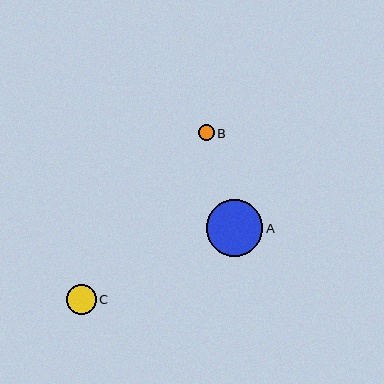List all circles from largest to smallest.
From largest to smallest: A, C, B.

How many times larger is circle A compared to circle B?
Circle A is approximately 3.5 times the size of circle B.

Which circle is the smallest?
Circle B is the smallest with a size of approximately 16 pixels.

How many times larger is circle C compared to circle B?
Circle C is approximately 1.9 times the size of circle B.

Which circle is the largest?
Circle A is the largest with a size of approximately 56 pixels.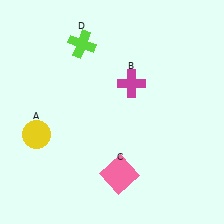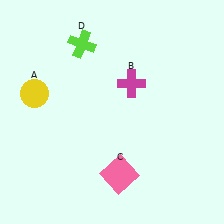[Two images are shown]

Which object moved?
The yellow circle (A) moved up.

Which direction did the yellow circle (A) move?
The yellow circle (A) moved up.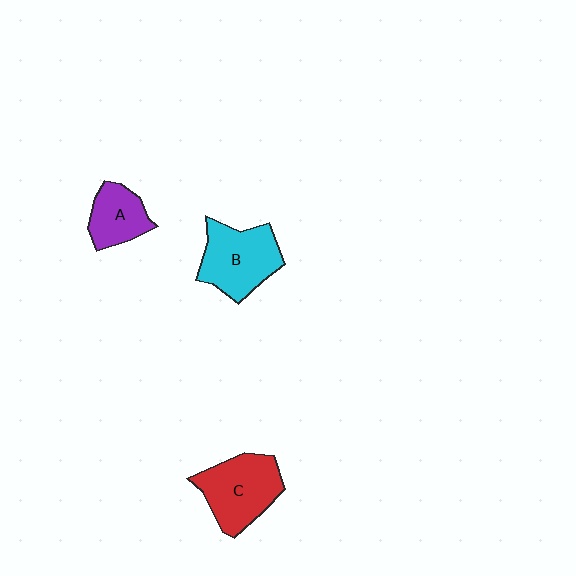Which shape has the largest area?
Shape C (red).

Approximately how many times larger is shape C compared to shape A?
Approximately 1.6 times.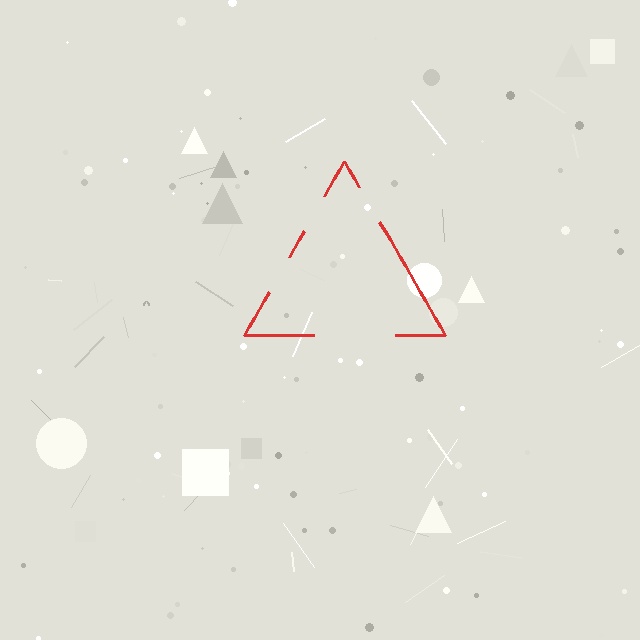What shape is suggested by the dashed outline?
The dashed outline suggests a triangle.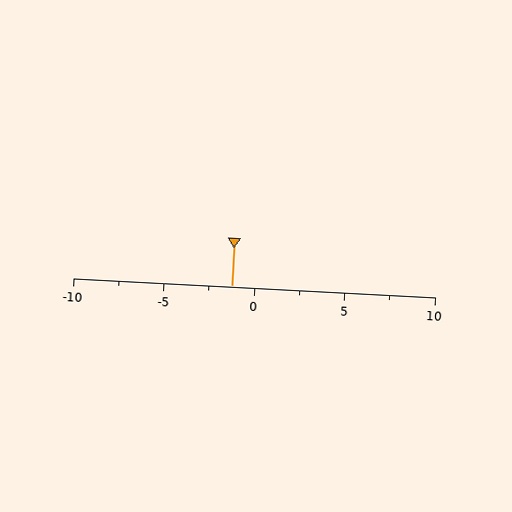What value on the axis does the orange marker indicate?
The marker indicates approximately -1.2.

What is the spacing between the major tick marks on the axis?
The major ticks are spaced 5 apart.